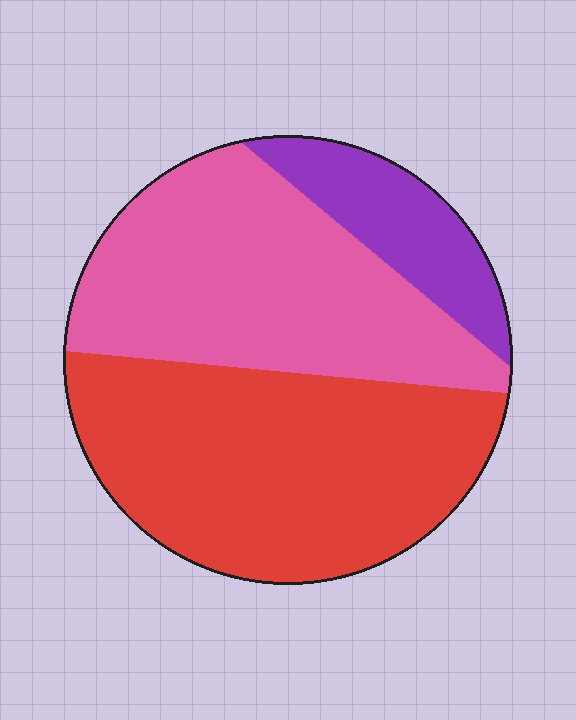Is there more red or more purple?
Red.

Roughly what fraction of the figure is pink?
Pink takes up about two fifths (2/5) of the figure.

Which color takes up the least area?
Purple, at roughly 15%.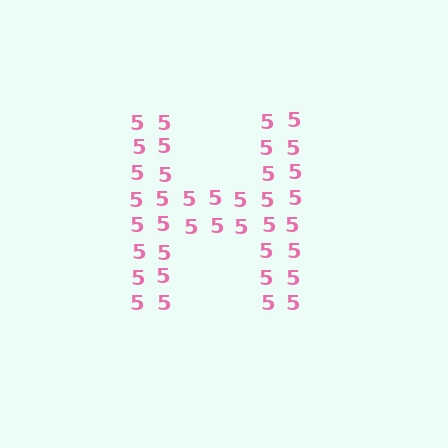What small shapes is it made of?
It is made of small digit 5's.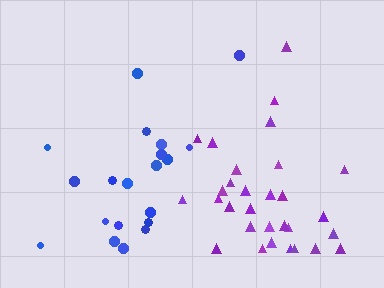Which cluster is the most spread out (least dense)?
Blue.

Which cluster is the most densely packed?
Purple.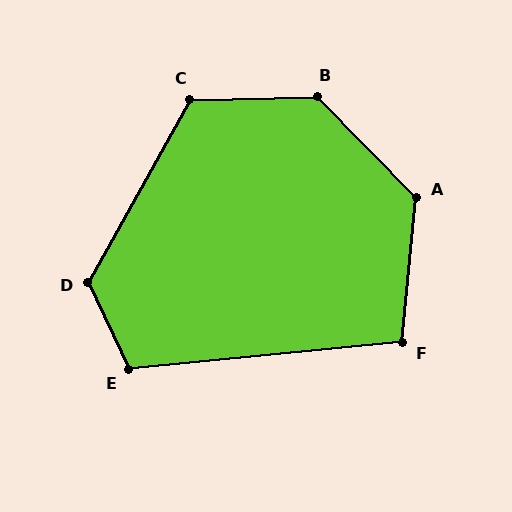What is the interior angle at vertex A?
Approximately 130 degrees (obtuse).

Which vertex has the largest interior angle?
B, at approximately 134 degrees.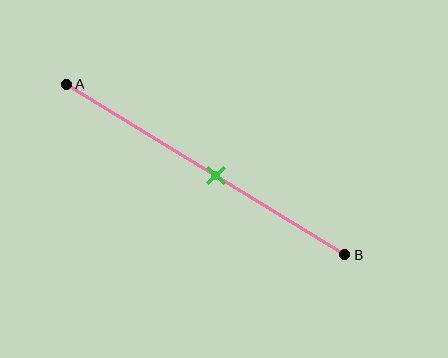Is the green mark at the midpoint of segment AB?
No, the mark is at about 55% from A, not at the 50% midpoint.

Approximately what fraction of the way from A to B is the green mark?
The green mark is approximately 55% of the way from A to B.